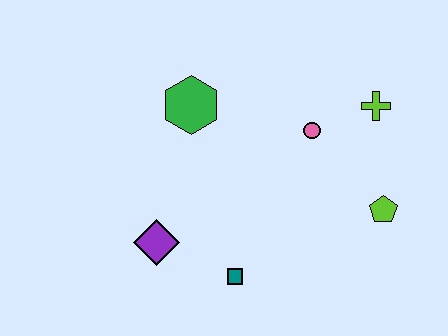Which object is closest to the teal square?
The purple diamond is closest to the teal square.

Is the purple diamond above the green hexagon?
No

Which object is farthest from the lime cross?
The purple diamond is farthest from the lime cross.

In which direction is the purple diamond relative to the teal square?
The purple diamond is to the left of the teal square.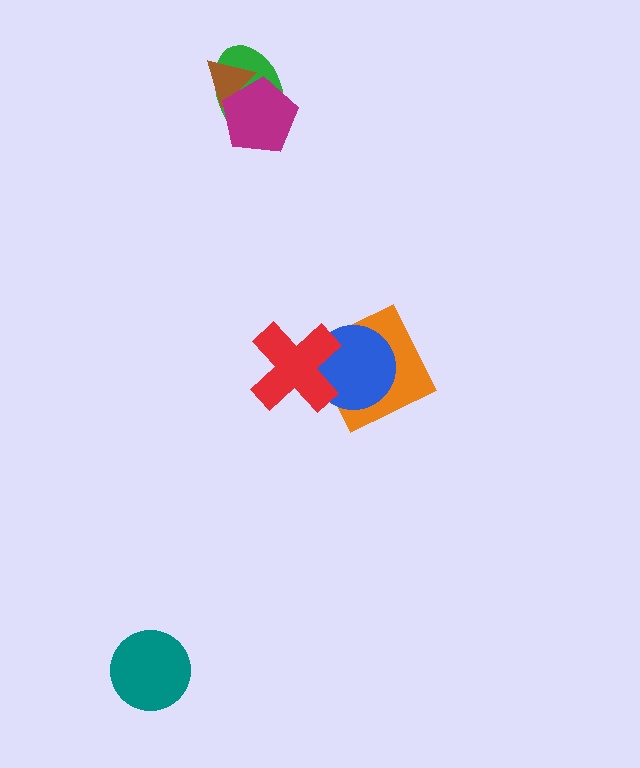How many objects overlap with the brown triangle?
2 objects overlap with the brown triangle.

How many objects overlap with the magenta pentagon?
2 objects overlap with the magenta pentagon.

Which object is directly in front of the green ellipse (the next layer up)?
The brown triangle is directly in front of the green ellipse.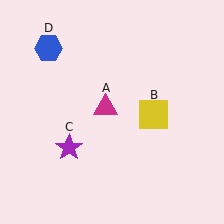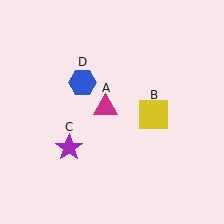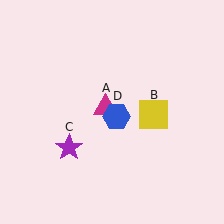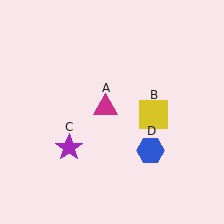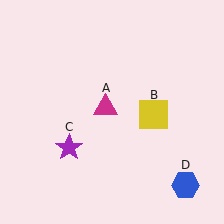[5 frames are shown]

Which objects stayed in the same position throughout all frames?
Magenta triangle (object A) and yellow square (object B) and purple star (object C) remained stationary.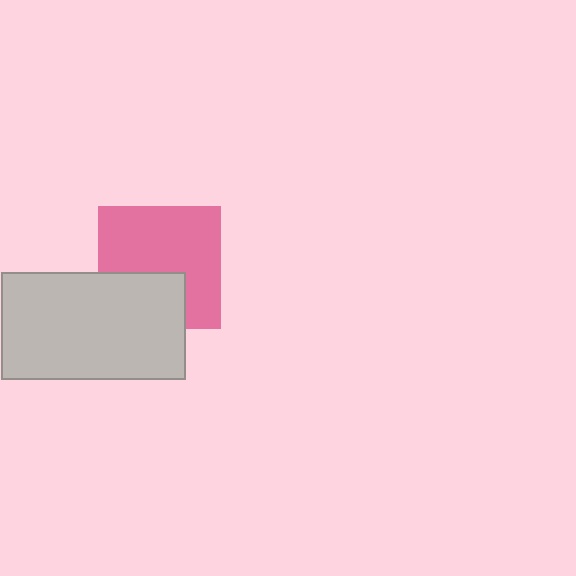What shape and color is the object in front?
The object in front is a light gray rectangle.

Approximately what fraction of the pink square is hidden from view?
Roughly 33% of the pink square is hidden behind the light gray rectangle.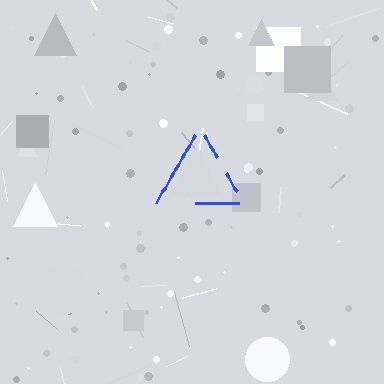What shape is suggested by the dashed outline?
The dashed outline suggests a triangle.